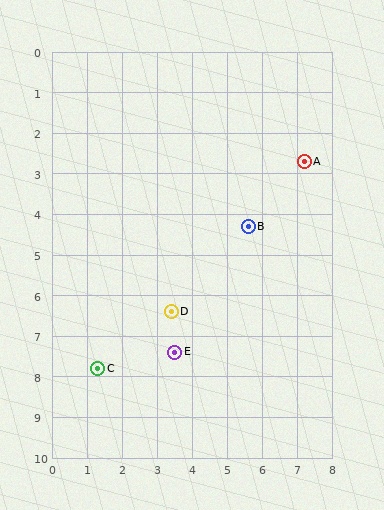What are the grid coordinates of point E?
Point E is at approximately (3.5, 7.4).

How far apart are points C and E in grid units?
Points C and E are about 2.2 grid units apart.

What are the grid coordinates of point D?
Point D is at approximately (3.4, 6.4).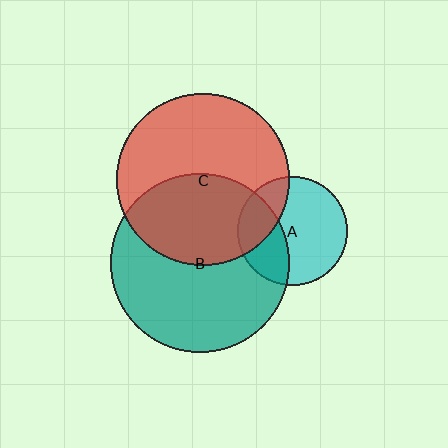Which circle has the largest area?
Circle B (teal).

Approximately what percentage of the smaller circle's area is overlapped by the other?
Approximately 35%.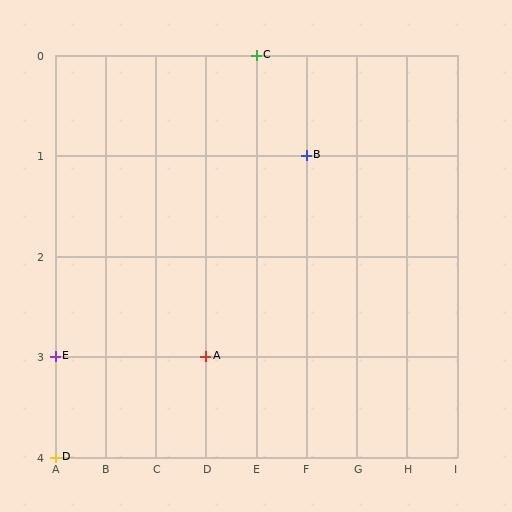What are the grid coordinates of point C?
Point C is at grid coordinates (E, 0).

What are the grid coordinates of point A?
Point A is at grid coordinates (D, 3).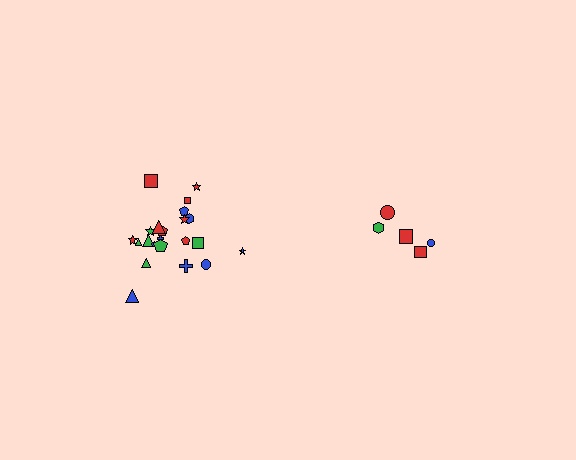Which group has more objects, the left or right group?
The left group.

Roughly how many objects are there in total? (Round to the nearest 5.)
Roughly 25 objects in total.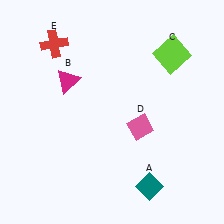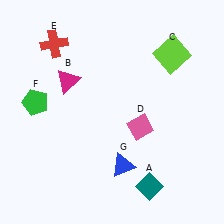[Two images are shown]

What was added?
A green pentagon (F), a blue triangle (G) were added in Image 2.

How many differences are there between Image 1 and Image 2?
There are 2 differences between the two images.